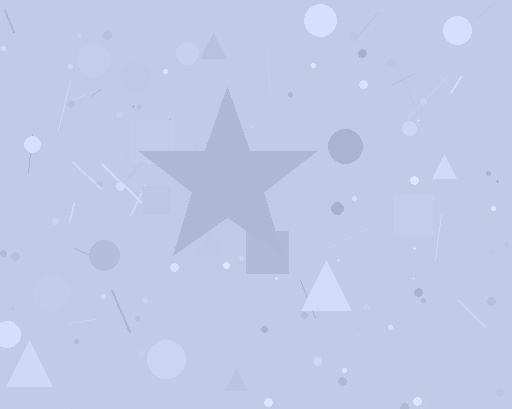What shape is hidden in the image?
A star is hidden in the image.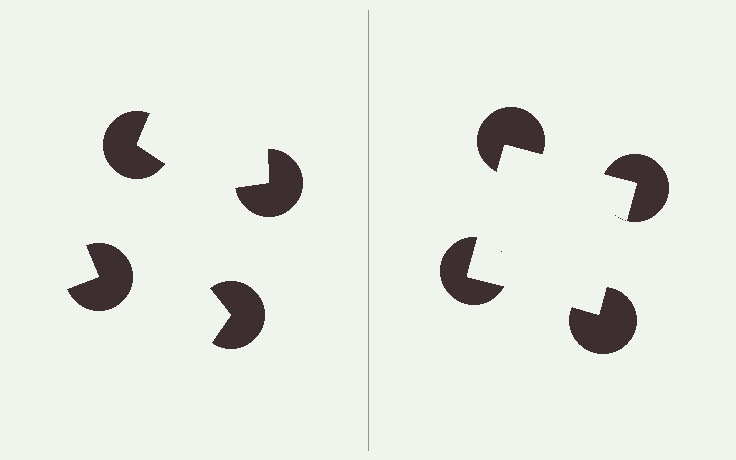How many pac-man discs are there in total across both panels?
8 — 4 on each side.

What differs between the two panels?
The pac-man discs are positioned identically on both sides; only the wedge orientations differ. On the right they align to a square; on the left they are misaligned.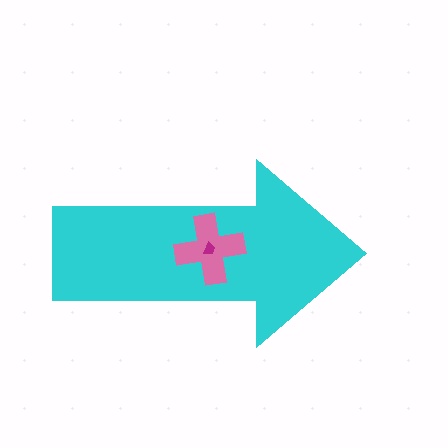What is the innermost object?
The magenta trapezoid.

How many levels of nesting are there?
3.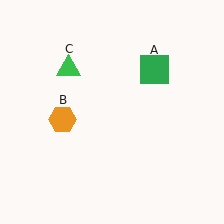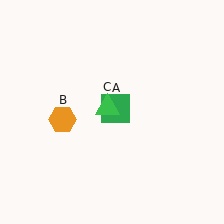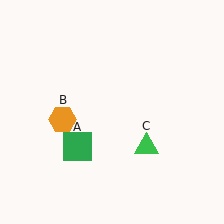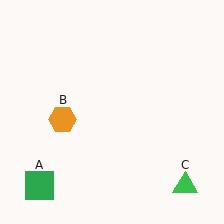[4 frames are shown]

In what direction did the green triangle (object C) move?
The green triangle (object C) moved down and to the right.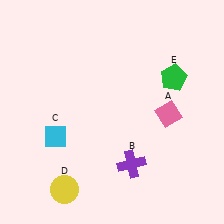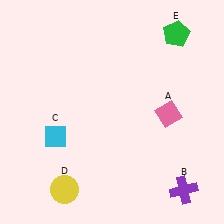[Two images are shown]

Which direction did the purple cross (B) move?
The purple cross (B) moved right.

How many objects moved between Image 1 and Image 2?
2 objects moved between the two images.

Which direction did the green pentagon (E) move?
The green pentagon (E) moved up.